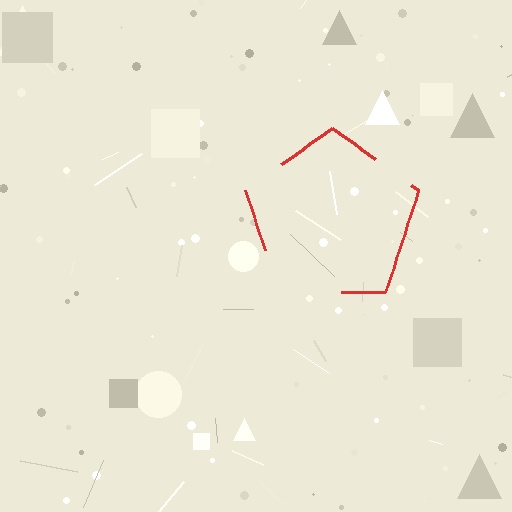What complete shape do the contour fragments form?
The contour fragments form a pentagon.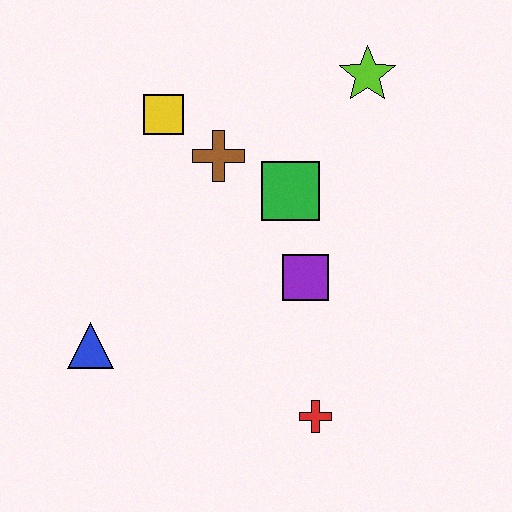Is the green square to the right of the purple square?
No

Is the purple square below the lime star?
Yes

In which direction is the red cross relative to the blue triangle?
The red cross is to the right of the blue triangle.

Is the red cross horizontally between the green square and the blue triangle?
No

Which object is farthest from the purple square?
The blue triangle is farthest from the purple square.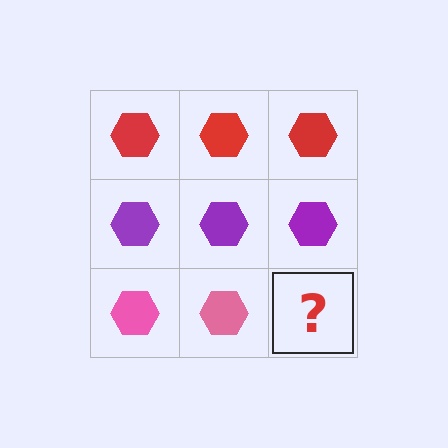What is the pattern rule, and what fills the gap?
The rule is that each row has a consistent color. The gap should be filled with a pink hexagon.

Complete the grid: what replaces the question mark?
The question mark should be replaced with a pink hexagon.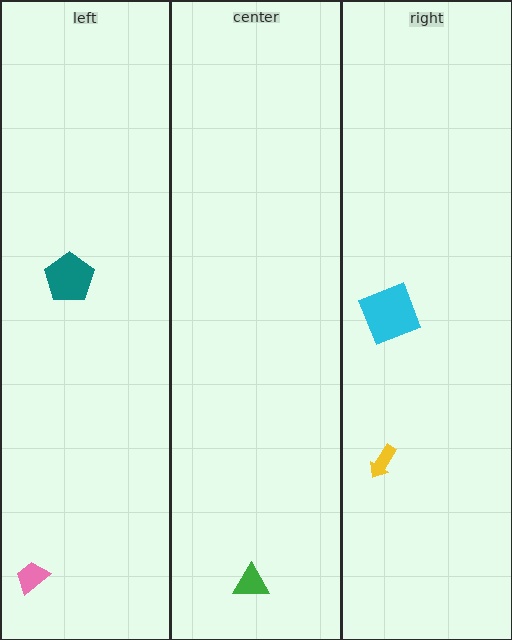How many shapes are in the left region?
2.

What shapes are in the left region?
The pink trapezoid, the teal pentagon.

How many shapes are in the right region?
2.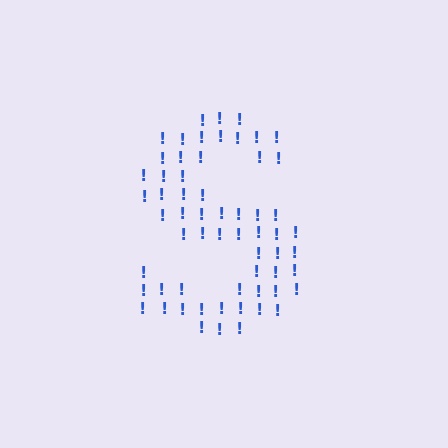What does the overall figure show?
The overall figure shows the letter S.